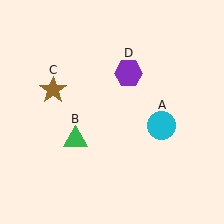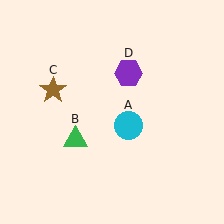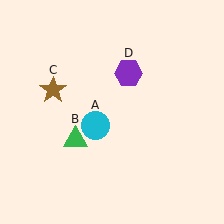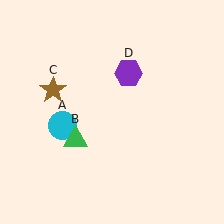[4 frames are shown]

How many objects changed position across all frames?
1 object changed position: cyan circle (object A).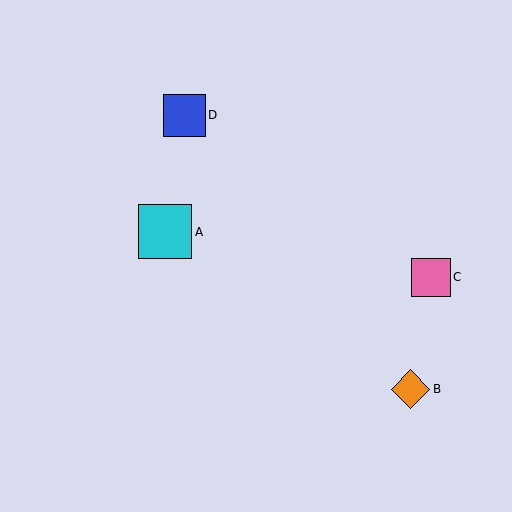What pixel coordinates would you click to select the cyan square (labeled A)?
Click at (165, 232) to select the cyan square A.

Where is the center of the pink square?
The center of the pink square is at (431, 277).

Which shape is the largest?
The cyan square (labeled A) is the largest.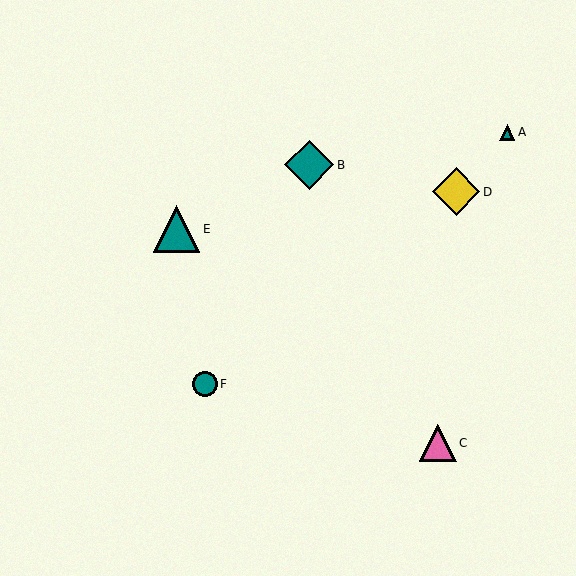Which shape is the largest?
The teal diamond (labeled B) is the largest.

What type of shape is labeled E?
Shape E is a teal triangle.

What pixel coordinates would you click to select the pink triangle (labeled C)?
Click at (438, 443) to select the pink triangle C.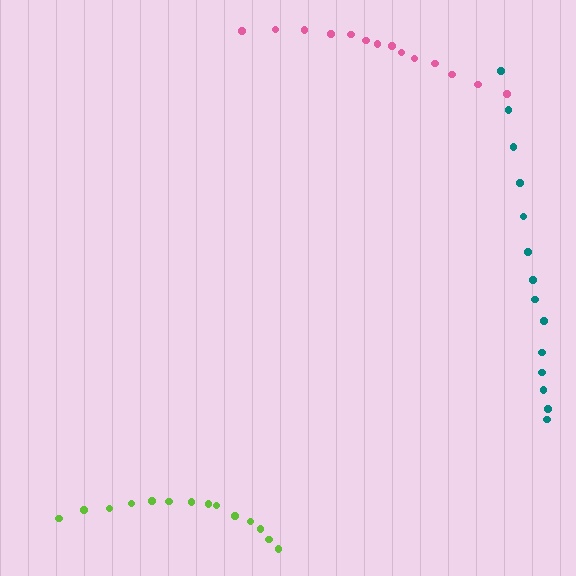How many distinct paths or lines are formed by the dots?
There are 3 distinct paths.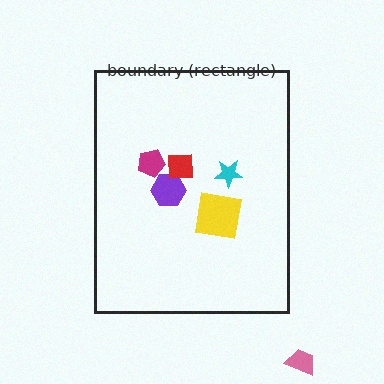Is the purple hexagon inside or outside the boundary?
Inside.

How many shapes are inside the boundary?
5 inside, 1 outside.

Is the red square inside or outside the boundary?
Inside.